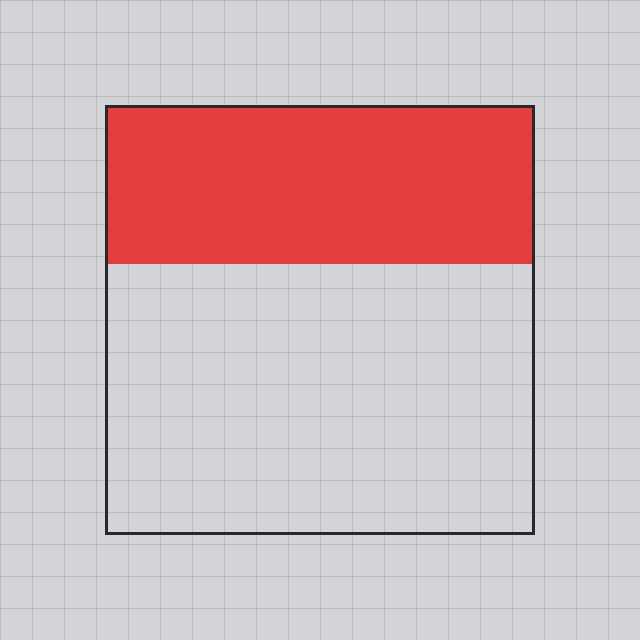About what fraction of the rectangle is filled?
About three eighths (3/8).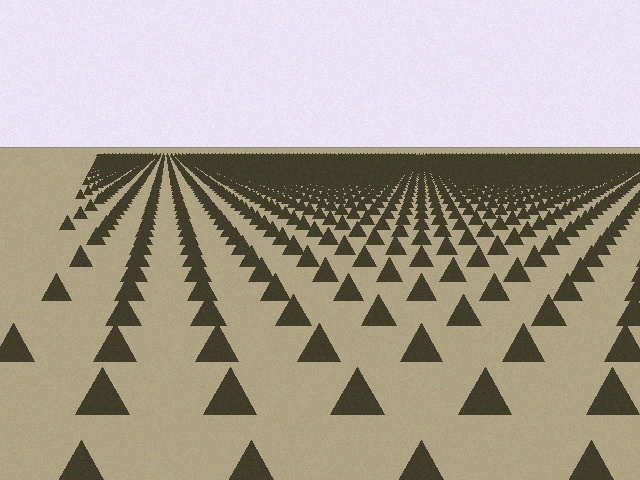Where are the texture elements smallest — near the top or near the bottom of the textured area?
Near the top.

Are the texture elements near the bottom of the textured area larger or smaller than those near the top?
Larger. Near the bottom, elements are closer to the viewer and appear at a bigger on-screen size.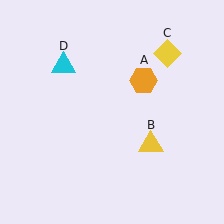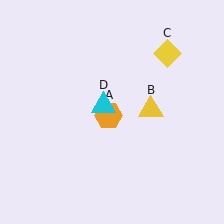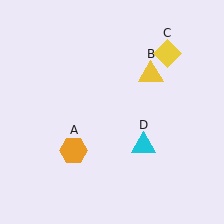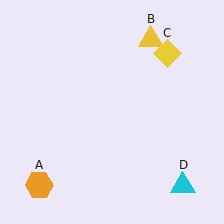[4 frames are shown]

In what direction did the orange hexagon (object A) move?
The orange hexagon (object A) moved down and to the left.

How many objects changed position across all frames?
3 objects changed position: orange hexagon (object A), yellow triangle (object B), cyan triangle (object D).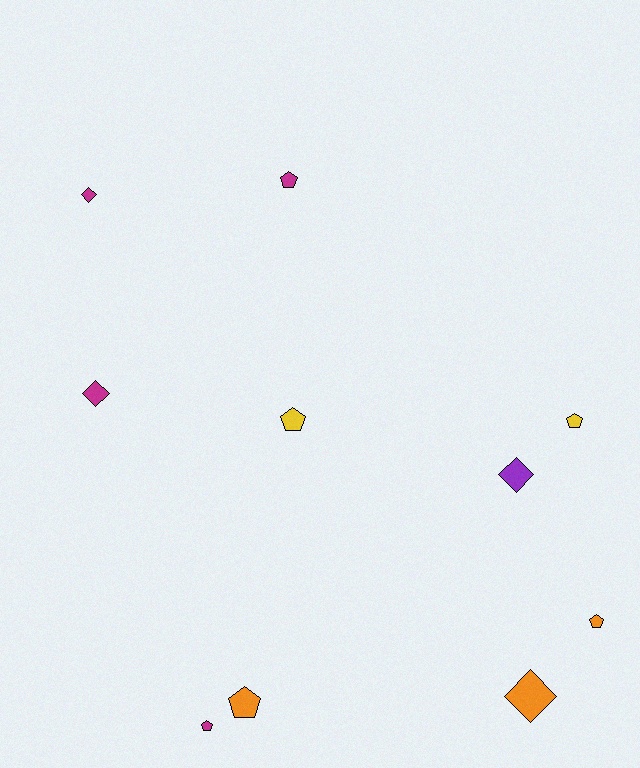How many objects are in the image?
There are 10 objects.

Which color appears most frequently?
Magenta, with 4 objects.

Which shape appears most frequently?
Pentagon, with 6 objects.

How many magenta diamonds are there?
There are 2 magenta diamonds.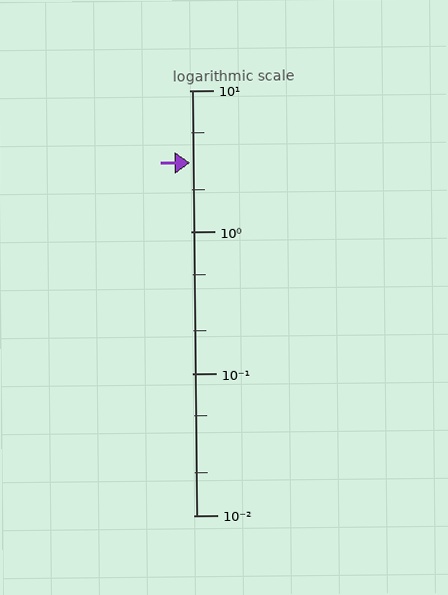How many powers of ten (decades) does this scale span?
The scale spans 3 decades, from 0.01 to 10.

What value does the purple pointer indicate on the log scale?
The pointer indicates approximately 3.1.